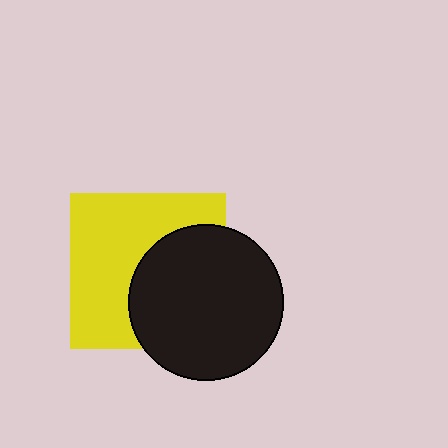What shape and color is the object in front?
The object in front is a black circle.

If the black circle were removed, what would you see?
You would see the complete yellow square.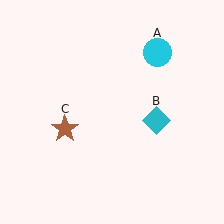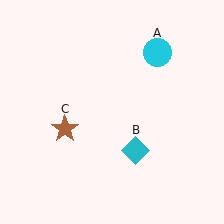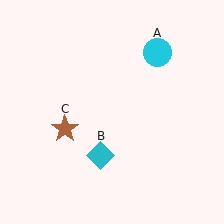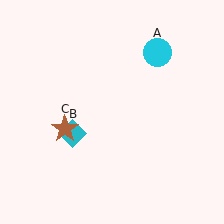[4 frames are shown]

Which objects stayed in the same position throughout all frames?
Cyan circle (object A) and brown star (object C) remained stationary.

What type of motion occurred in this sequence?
The cyan diamond (object B) rotated clockwise around the center of the scene.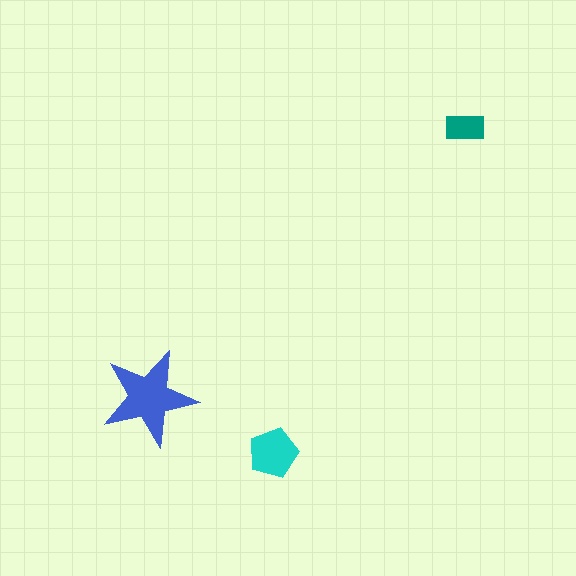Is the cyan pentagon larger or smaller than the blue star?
Smaller.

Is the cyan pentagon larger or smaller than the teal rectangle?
Larger.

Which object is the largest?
The blue star.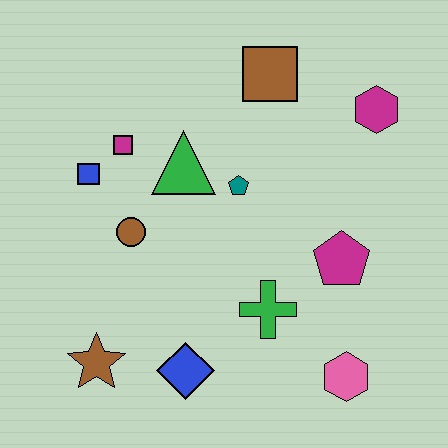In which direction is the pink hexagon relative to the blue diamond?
The pink hexagon is to the right of the blue diamond.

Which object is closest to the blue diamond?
The brown star is closest to the blue diamond.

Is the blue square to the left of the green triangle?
Yes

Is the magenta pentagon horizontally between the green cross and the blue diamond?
No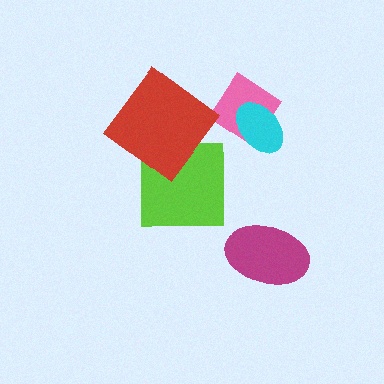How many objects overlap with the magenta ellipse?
0 objects overlap with the magenta ellipse.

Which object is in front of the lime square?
The red diamond is in front of the lime square.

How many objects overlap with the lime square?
1 object overlaps with the lime square.